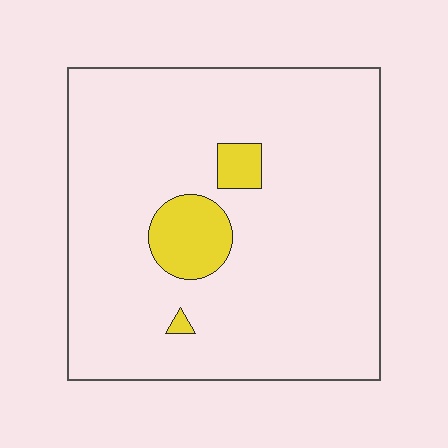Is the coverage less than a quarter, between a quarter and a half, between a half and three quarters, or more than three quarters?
Less than a quarter.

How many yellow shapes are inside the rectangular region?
3.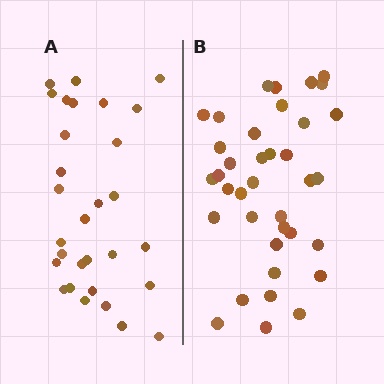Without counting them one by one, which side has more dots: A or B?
Region B (the right region) has more dots.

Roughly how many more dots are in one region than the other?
Region B has roughly 8 or so more dots than region A.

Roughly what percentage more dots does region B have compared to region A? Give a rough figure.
About 25% more.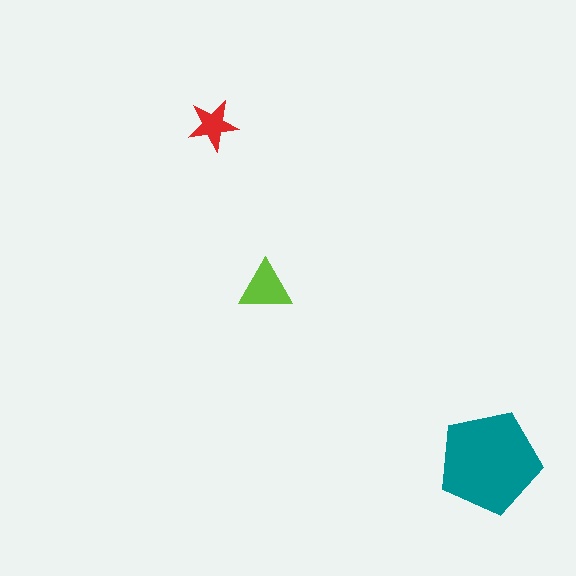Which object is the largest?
The teal pentagon.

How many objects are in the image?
There are 3 objects in the image.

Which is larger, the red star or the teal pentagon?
The teal pentagon.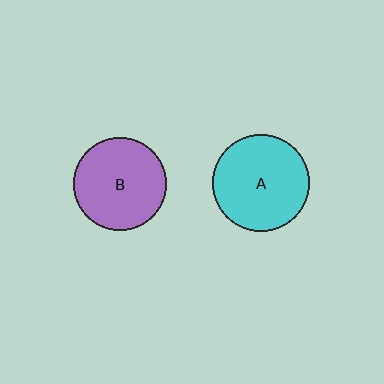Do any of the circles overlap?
No, none of the circles overlap.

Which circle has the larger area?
Circle A (cyan).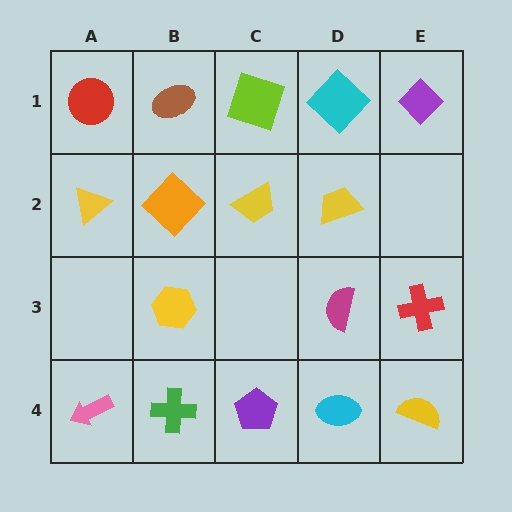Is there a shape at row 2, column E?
No, that cell is empty.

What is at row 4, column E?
A yellow semicircle.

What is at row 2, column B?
An orange diamond.